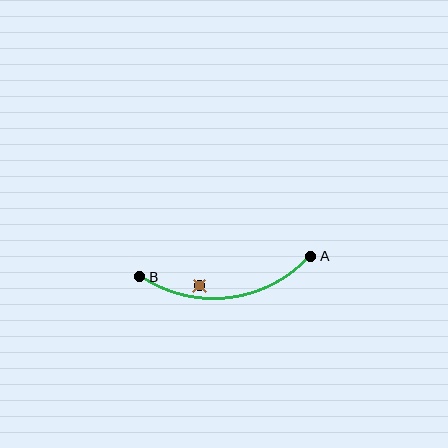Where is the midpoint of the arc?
The arc midpoint is the point on the curve farthest from the straight line joining A and B. It sits below that line.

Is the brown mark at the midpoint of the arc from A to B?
No — the brown mark does not lie on the arc at all. It sits slightly inside the curve.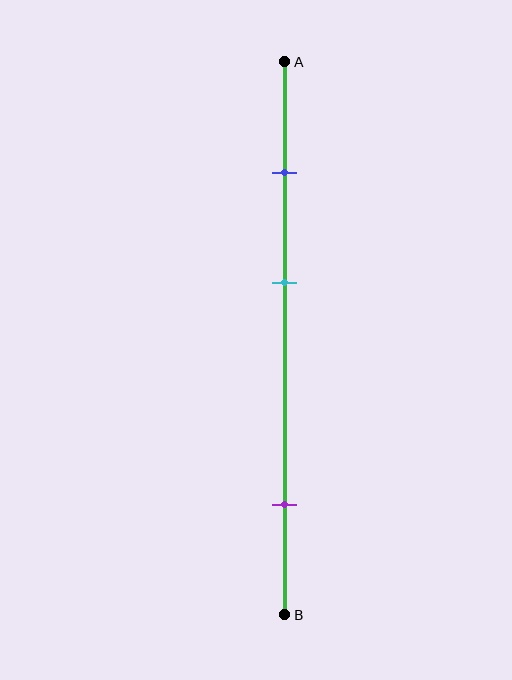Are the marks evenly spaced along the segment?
No, the marks are not evenly spaced.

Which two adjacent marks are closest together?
The blue and cyan marks are the closest adjacent pair.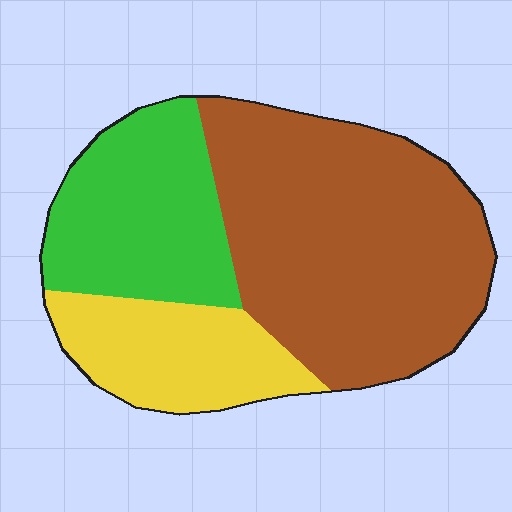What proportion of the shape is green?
Green covers roughly 25% of the shape.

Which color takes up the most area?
Brown, at roughly 55%.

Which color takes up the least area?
Yellow, at roughly 20%.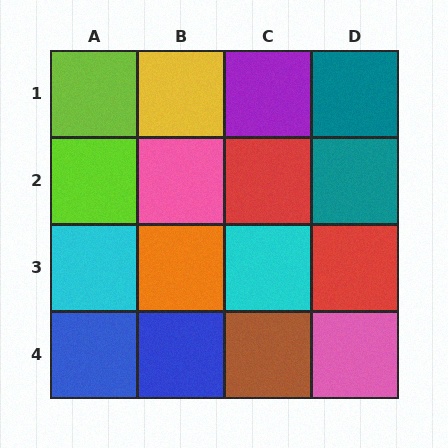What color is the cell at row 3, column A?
Cyan.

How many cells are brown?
1 cell is brown.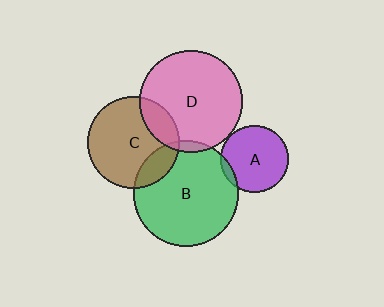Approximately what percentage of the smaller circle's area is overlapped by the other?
Approximately 20%.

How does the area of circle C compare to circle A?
Approximately 1.9 times.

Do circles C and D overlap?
Yes.